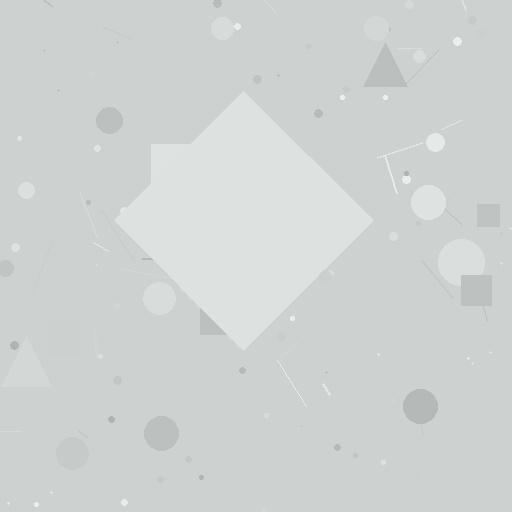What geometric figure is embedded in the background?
A diamond is embedded in the background.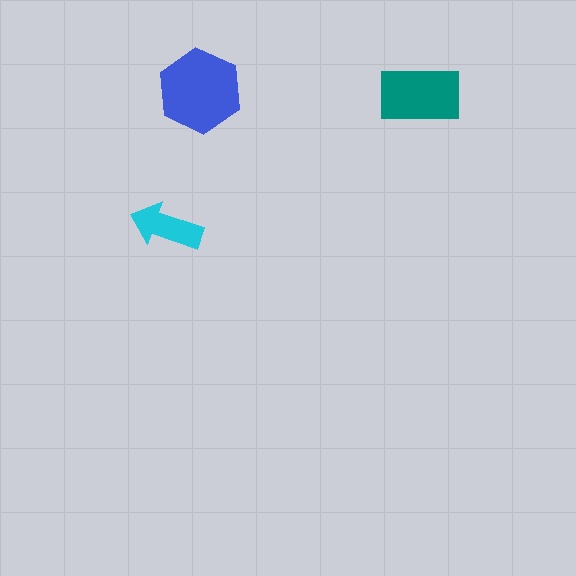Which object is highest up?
The blue hexagon is topmost.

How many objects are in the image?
There are 3 objects in the image.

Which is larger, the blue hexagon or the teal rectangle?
The blue hexagon.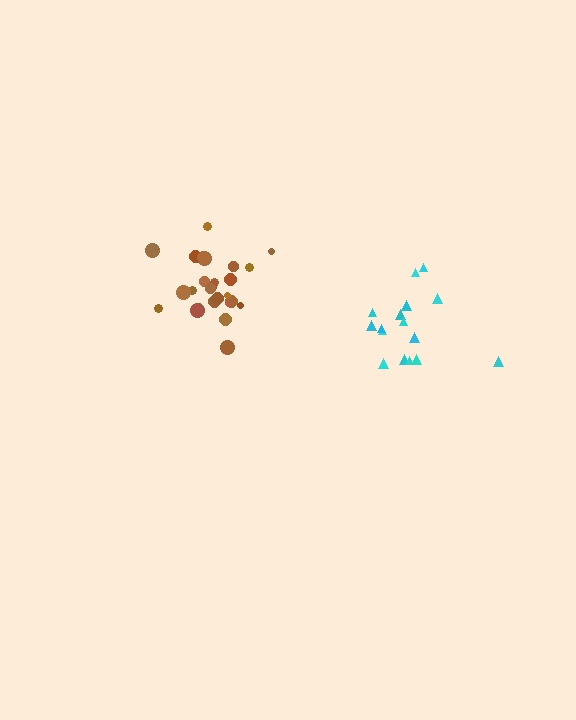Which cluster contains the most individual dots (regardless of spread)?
Brown (27).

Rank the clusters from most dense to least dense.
brown, cyan.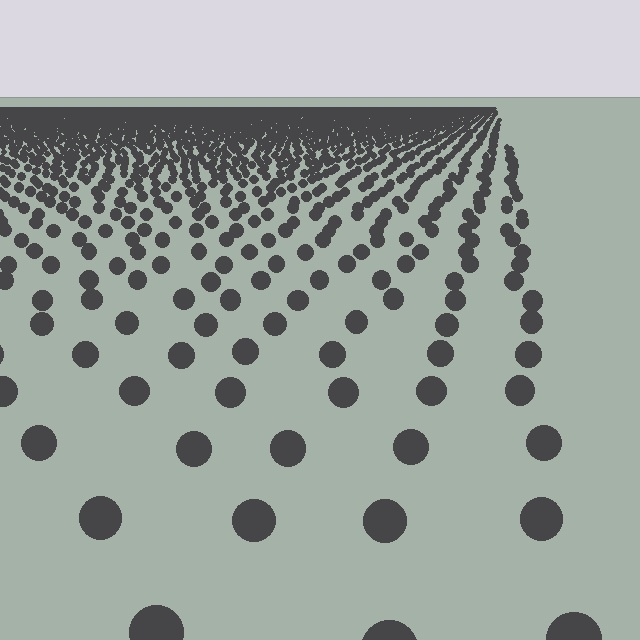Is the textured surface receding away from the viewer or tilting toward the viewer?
The surface is receding away from the viewer. Texture elements get smaller and denser toward the top.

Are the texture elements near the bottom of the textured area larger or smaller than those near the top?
Larger. Near the bottom, elements are closer to the viewer and appear at a bigger on-screen size.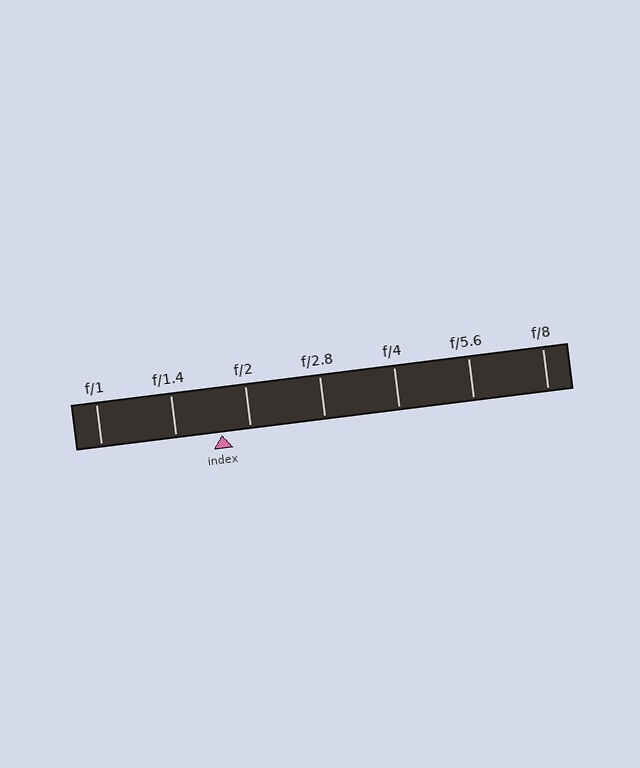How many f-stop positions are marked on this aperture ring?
There are 7 f-stop positions marked.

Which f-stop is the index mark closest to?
The index mark is closest to f/2.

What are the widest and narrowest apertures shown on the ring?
The widest aperture shown is f/1 and the narrowest is f/8.